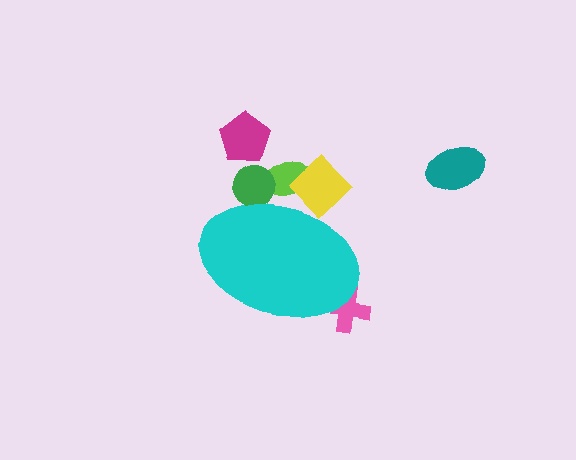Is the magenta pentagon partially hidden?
No, the magenta pentagon is fully visible.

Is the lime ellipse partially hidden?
Yes, the lime ellipse is partially hidden behind the cyan ellipse.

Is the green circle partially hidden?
Yes, the green circle is partially hidden behind the cyan ellipse.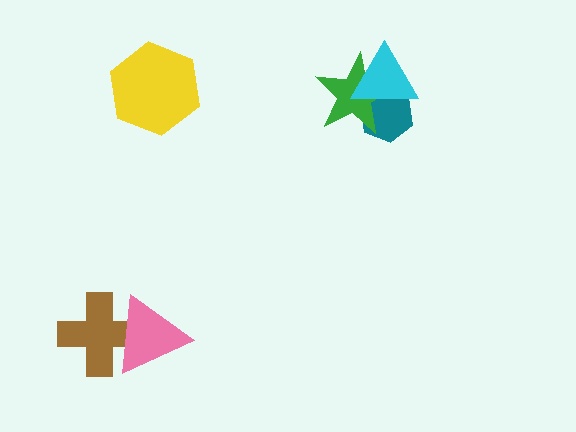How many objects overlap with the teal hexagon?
2 objects overlap with the teal hexagon.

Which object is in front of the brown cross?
The pink triangle is in front of the brown cross.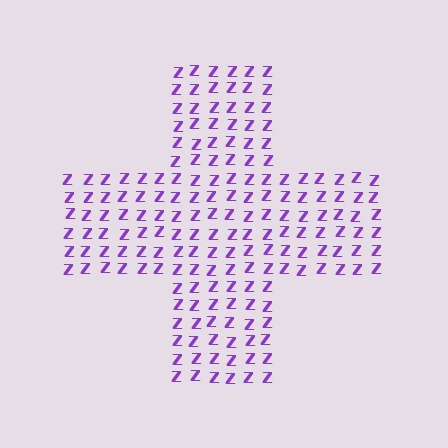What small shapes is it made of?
It is made of small letter Z's.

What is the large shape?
The large shape is a cross.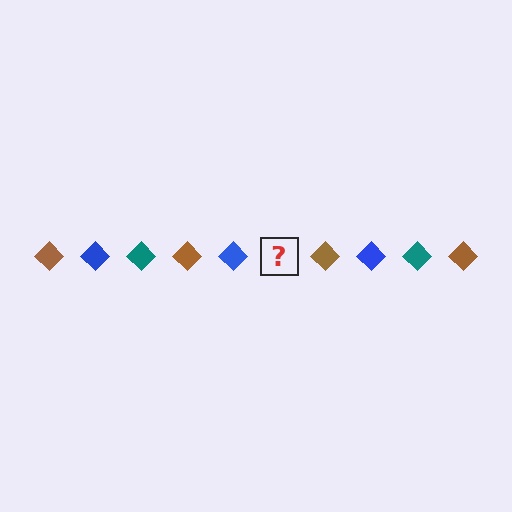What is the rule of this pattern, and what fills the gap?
The rule is that the pattern cycles through brown, blue, teal diamonds. The gap should be filled with a teal diamond.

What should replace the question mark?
The question mark should be replaced with a teal diamond.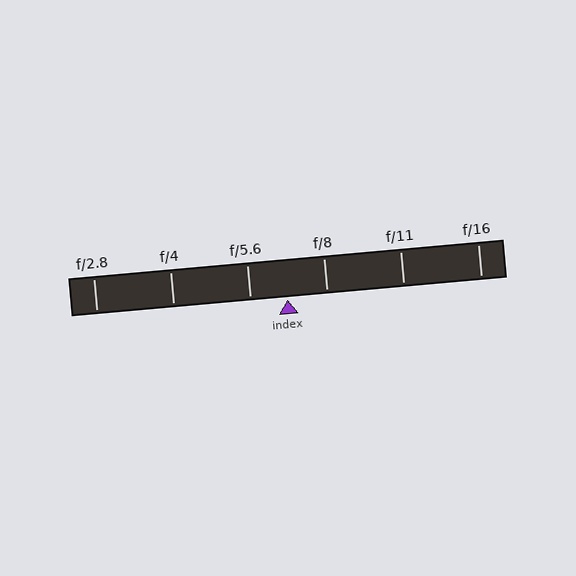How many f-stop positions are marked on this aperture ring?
There are 6 f-stop positions marked.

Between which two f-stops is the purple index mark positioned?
The index mark is between f/5.6 and f/8.